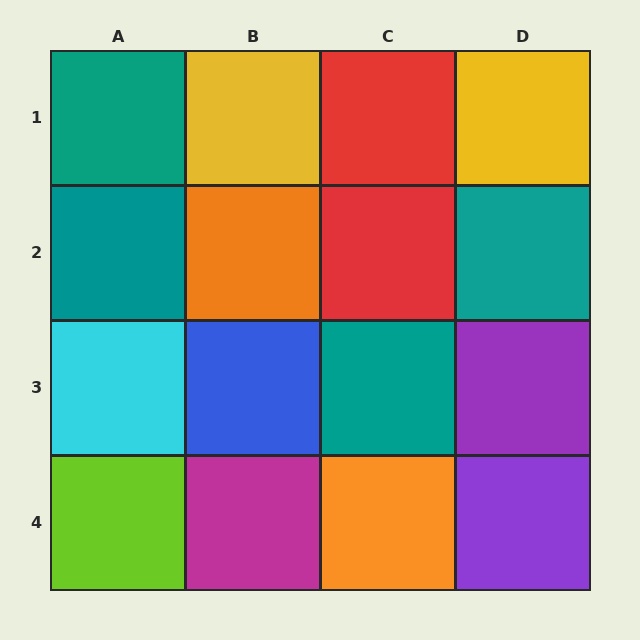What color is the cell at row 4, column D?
Purple.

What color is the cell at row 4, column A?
Lime.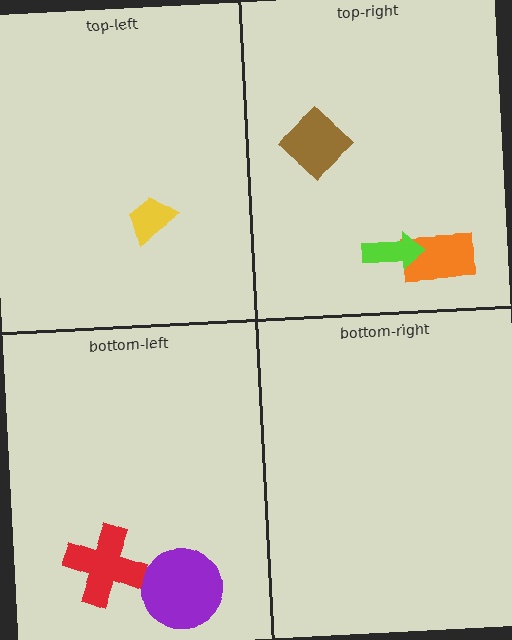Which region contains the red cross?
The bottom-left region.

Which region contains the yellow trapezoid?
The top-left region.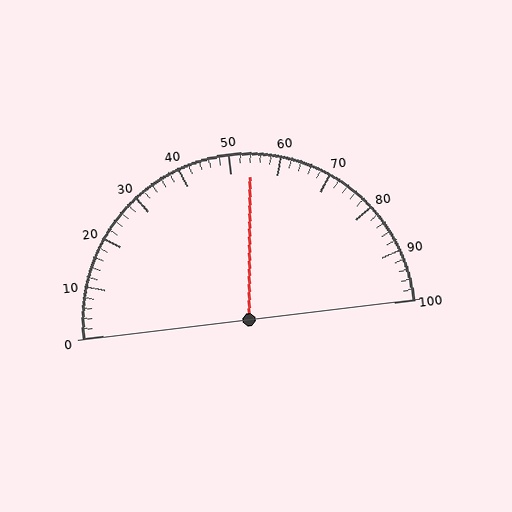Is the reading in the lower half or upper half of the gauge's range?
The reading is in the upper half of the range (0 to 100).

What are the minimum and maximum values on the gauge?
The gauge ranges from 0 to 100.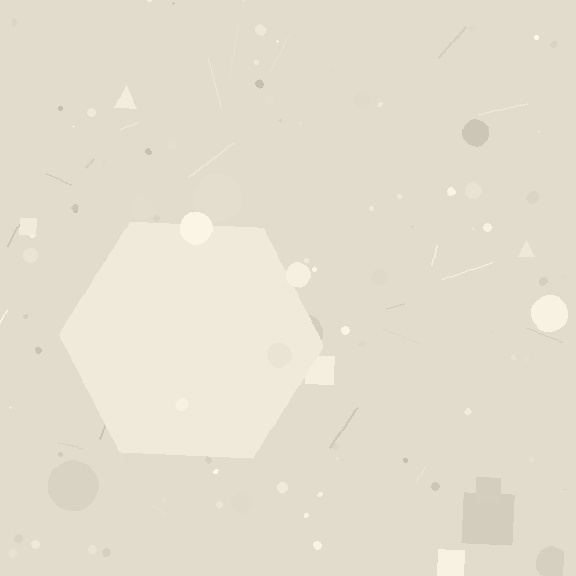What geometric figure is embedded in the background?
A hexagon is embedded in the background.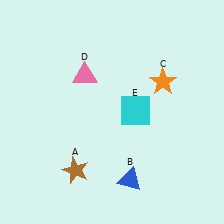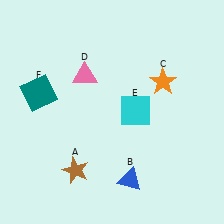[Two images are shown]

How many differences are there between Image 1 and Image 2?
There is 1 difference between the two images.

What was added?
A teal square (F) was added in Image 2.